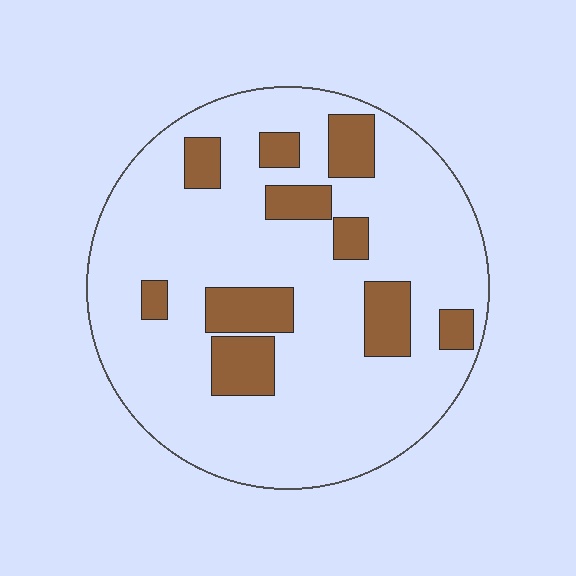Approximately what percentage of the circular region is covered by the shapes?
Approximately 20%.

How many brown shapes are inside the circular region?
10.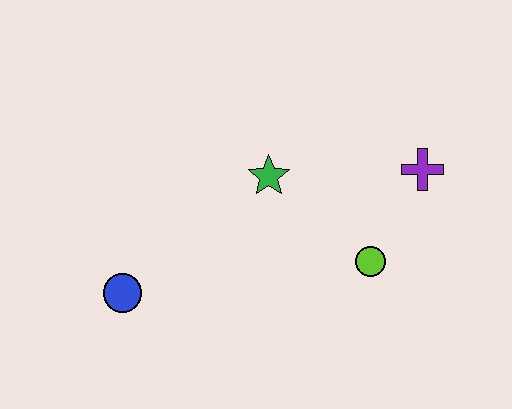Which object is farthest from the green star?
The blue circle is farthest from the green star.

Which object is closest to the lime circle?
The purple cross is closest to the lime circle.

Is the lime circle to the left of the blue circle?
No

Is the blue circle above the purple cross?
No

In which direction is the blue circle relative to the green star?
The blue circle is to the left of the green star.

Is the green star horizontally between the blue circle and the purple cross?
Yes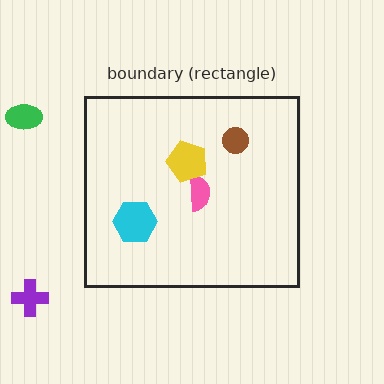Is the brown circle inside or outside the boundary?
Inside.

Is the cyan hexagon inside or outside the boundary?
Inside.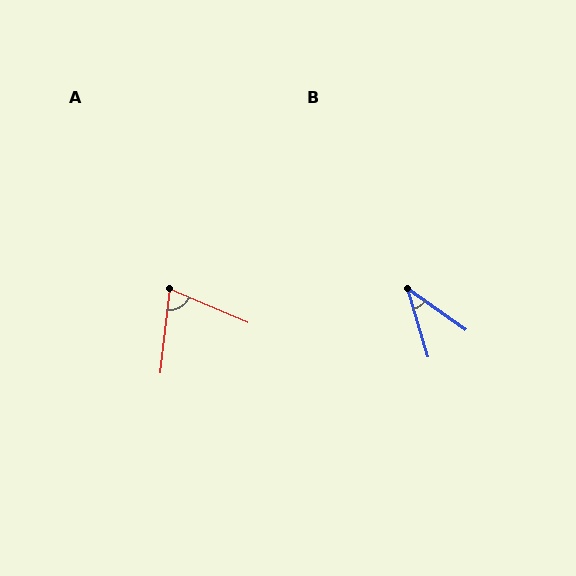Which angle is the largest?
A, at approximately 73 degrees.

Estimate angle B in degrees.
Approximately 38 degrees.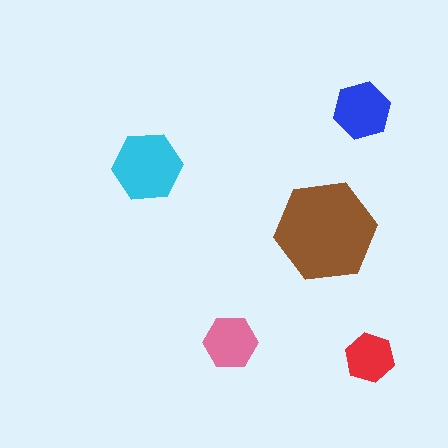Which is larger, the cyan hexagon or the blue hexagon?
The cyan one.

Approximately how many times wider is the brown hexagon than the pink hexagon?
About 2 times wider.